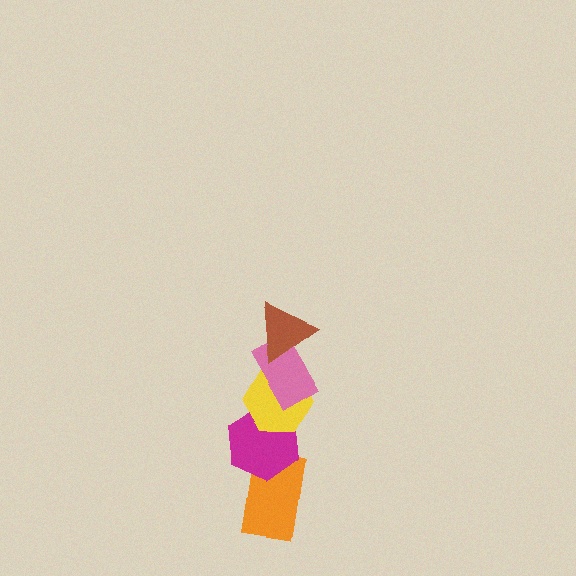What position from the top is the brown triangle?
The brown triangle is 1st from the top.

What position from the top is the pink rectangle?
The pink rectangle is 2nd from the top.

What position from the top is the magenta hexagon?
The magenta hexagon is 4th from the top.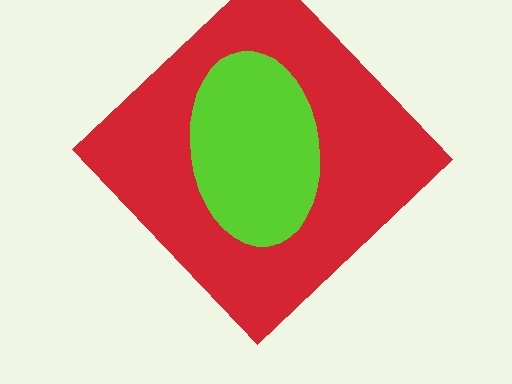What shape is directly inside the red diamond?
The lime ellipse.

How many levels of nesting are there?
2.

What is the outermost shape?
The red diamond.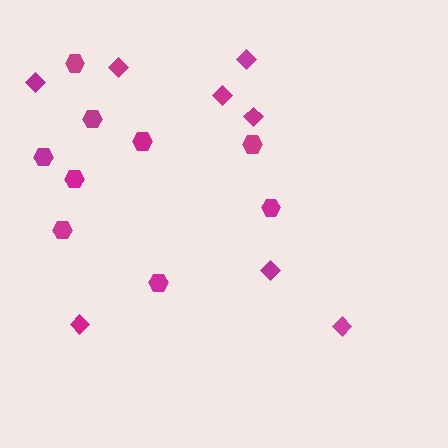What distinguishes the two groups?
There are 2 groups: one group of hexagons (9) and one group of diamonds (8).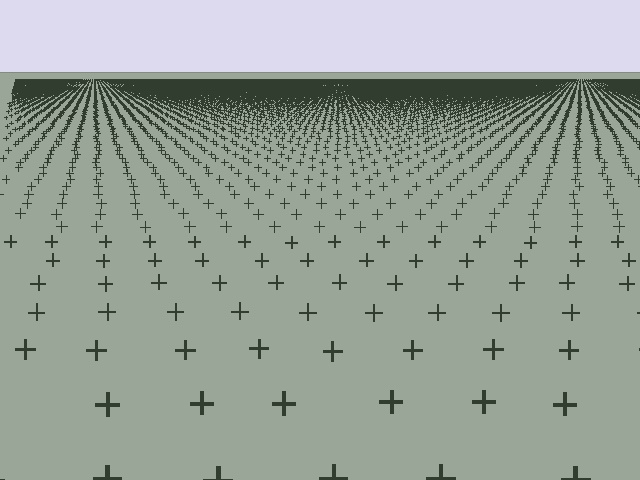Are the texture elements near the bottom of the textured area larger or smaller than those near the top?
Larger. Near the bottom, elements are closer to the viewer and appear at a bigger on-screen size.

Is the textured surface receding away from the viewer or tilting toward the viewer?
The surface is receding away from the viewer. Texture elements get smaller and denser toward the top.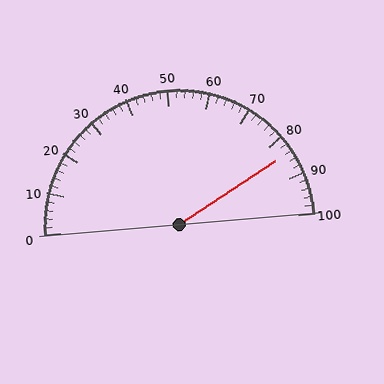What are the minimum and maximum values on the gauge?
The gauge ranges from 0 to 100.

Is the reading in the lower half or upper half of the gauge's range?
The reading is in the upper half of the range (0 to 100).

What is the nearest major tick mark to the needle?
The nearest major tick mark is 80.